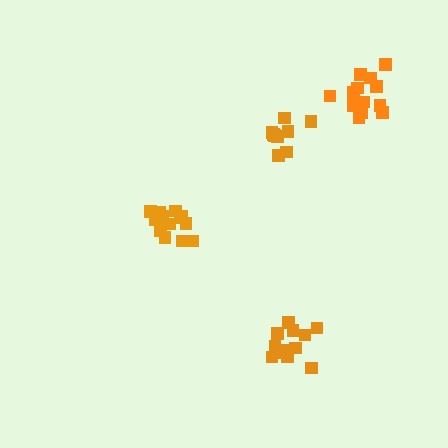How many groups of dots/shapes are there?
There are 4 groups.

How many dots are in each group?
Group 1: 13 dots, Group 2: 9 dots, Group 3: 14 dots, Group 4: 12 dots (48 total).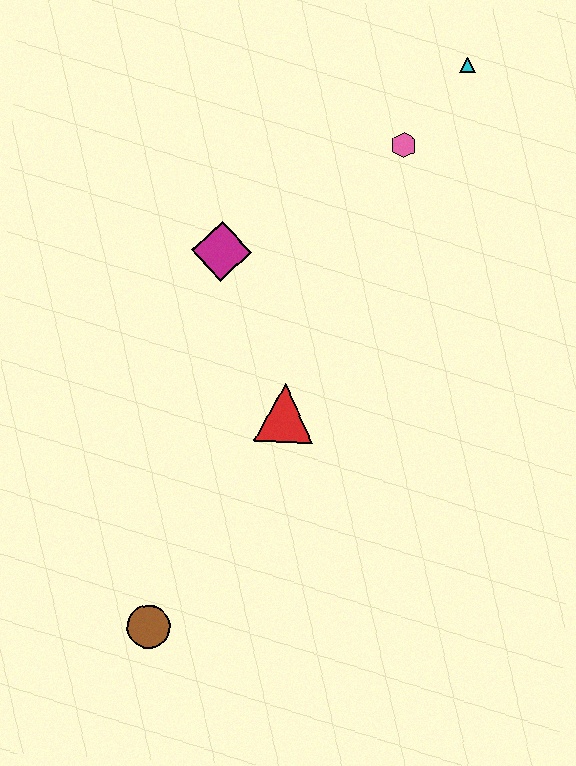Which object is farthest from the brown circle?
The cyan triangle is farthest from the brown circle.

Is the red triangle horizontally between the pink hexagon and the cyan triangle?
No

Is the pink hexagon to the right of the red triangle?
Yes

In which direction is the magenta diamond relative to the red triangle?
The magenta diamond is above the red triangle.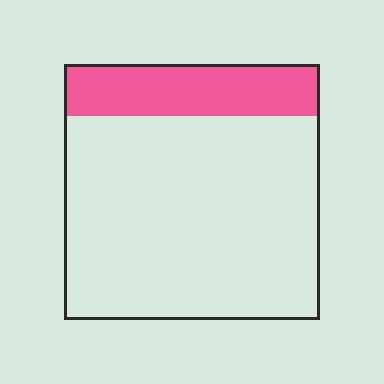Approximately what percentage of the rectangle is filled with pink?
Approximately 20%.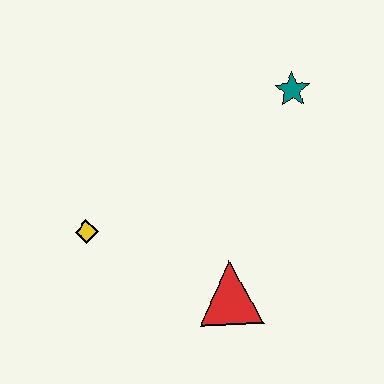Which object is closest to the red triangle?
The yellow diamond is closest to the red triangle.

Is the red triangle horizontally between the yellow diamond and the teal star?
Yes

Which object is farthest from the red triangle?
The teal star is farthest from the red triangle.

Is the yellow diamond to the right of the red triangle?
No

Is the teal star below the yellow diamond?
No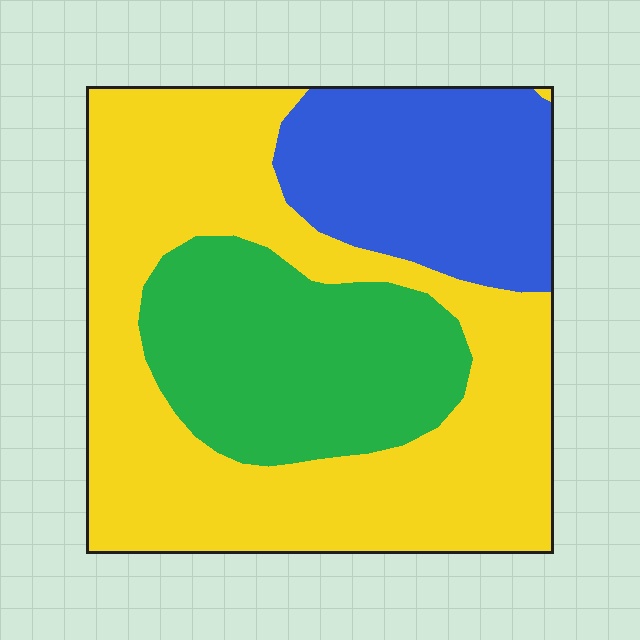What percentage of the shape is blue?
Blue covers 22% of the shape.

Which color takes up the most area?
Yellow, at roughly 55%.